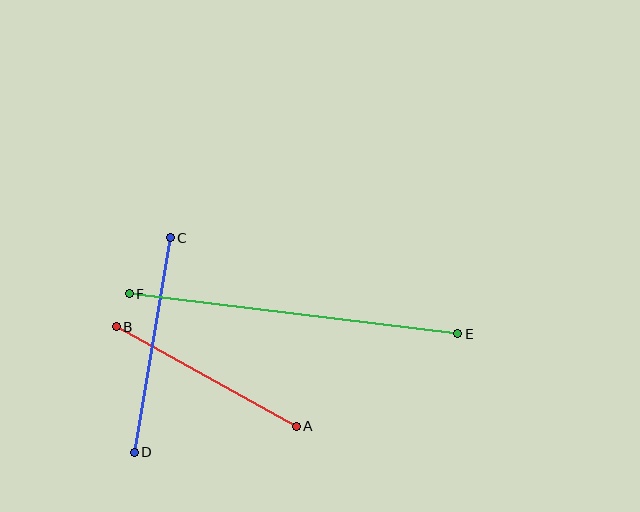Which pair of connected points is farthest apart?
Points E and F are farthest apart.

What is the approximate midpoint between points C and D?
The midpoint is at approximately (152, 345) pixels.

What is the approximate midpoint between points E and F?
The midpoint is at approximately (293, 314) pixels.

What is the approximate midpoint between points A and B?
The midpoint is at approximately (206, 377) pixels.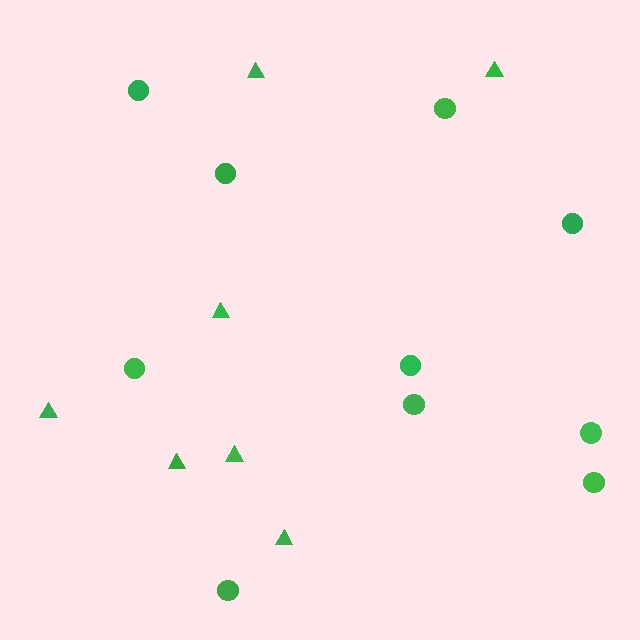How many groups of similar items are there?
There are 2 groups: one group of triangles (7) and one group of circles (10).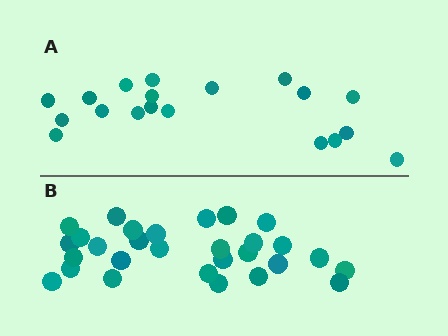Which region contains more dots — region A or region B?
Region B (the bottom region) has more dots.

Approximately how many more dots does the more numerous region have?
Region B has roughly 10 or so more dots than region A.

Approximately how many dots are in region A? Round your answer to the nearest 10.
About 20 dots. (The exact count is 19, which rounds to 20.)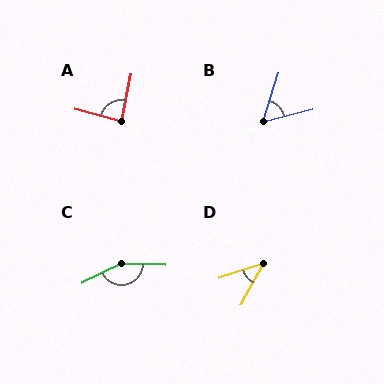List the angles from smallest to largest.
D (43°), B (58°), A (87°), C (153°).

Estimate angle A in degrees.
Approximately 87 degrees.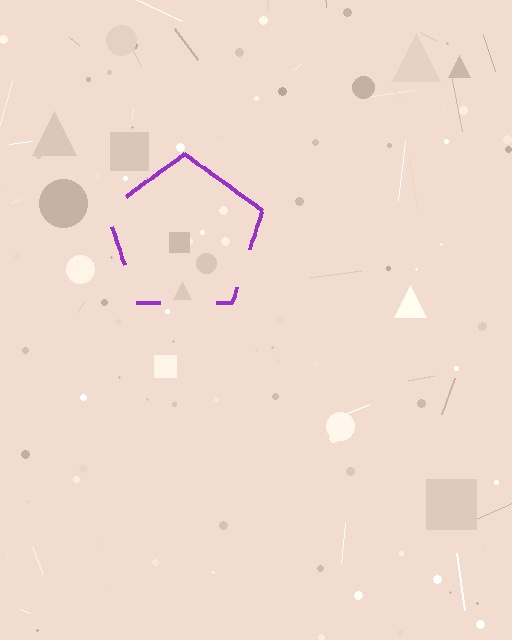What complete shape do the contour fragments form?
The contour fragments form a pentagon.